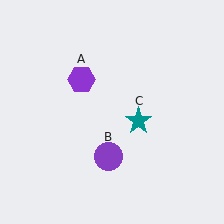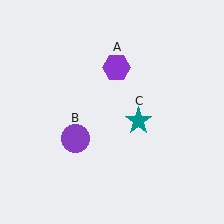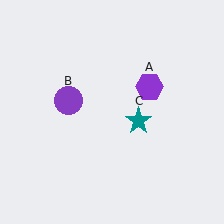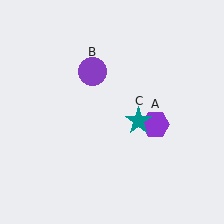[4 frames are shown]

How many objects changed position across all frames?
2 objects changed position: purple hexagon (object A), purple circle (object B).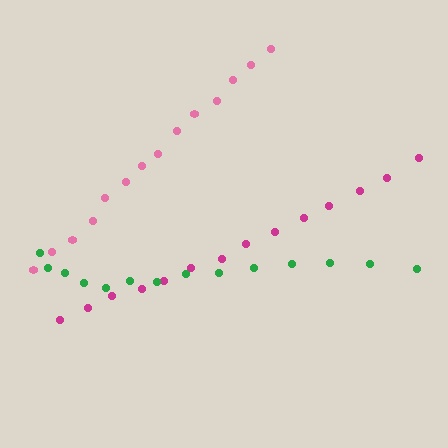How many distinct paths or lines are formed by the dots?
There are 3 distinct paths.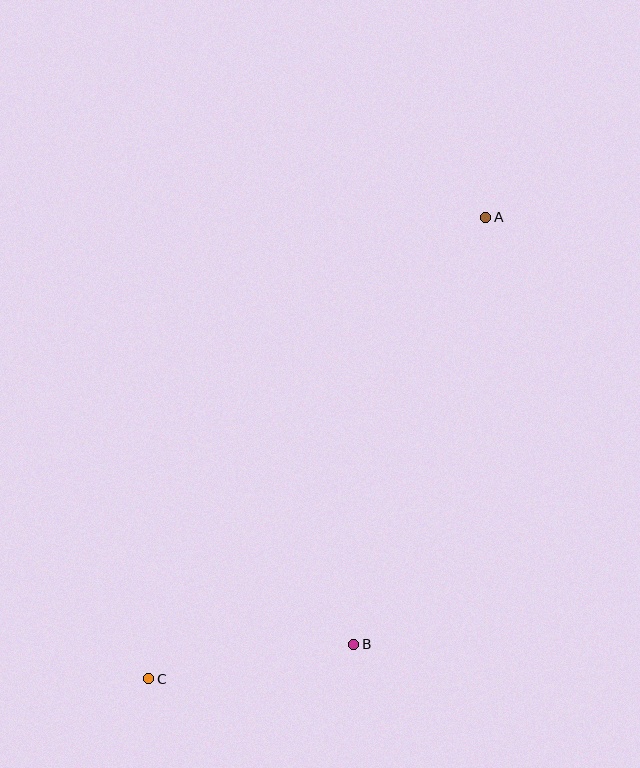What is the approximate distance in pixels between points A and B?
The distance between A and B is approximately 447 pixels.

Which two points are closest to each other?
Points B and C are closest to each other.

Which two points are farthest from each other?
Points A and C are farthest from each other.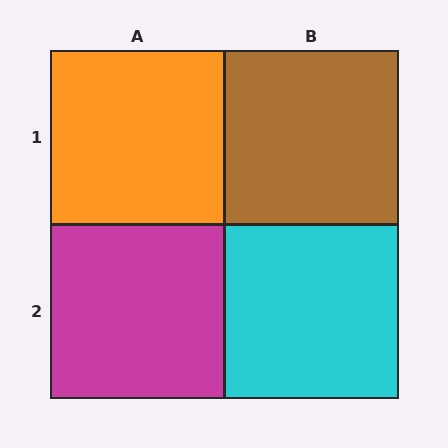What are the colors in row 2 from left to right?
Magenta, cyan.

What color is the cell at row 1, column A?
Orange.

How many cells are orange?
1 cell is orange.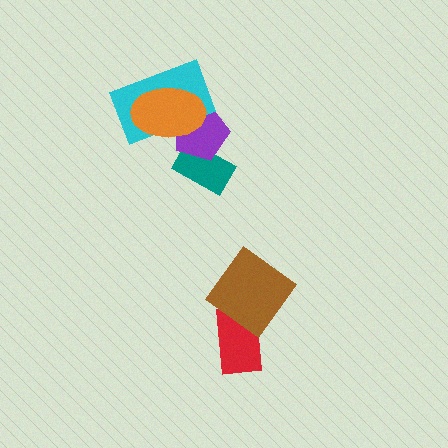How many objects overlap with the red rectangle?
1 object overlaps with the red rectangle.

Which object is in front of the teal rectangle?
The purple pentagon is in front of the teal rectangle.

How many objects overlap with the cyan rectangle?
2 objects overlap with the cyan rectangle.